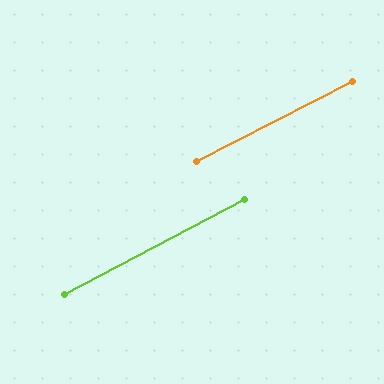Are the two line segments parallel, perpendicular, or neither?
Parallel — their directions differ by only 0.8°.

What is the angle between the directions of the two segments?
Approximately 1 degree.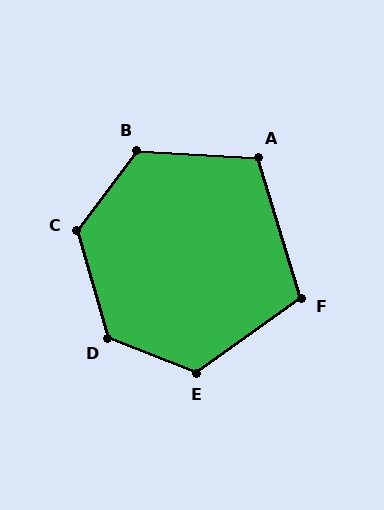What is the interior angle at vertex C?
Approximately 127 degrees (obtuse).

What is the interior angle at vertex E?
Approximately 123 degrees (obtuse).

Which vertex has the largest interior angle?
D, at approximately 128 degrees.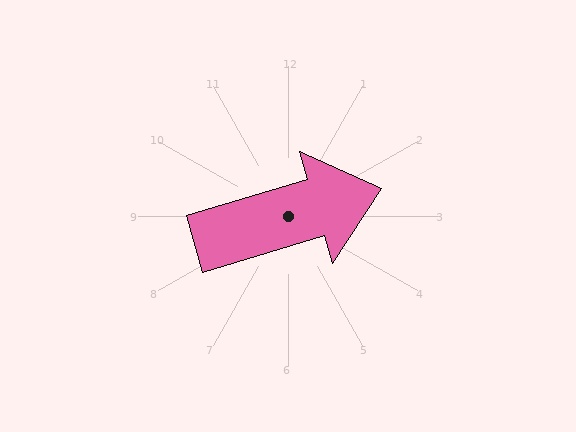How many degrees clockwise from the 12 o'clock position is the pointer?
Approximately 73 degrees.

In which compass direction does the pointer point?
East.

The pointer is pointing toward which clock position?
Roughly 2 o'clock.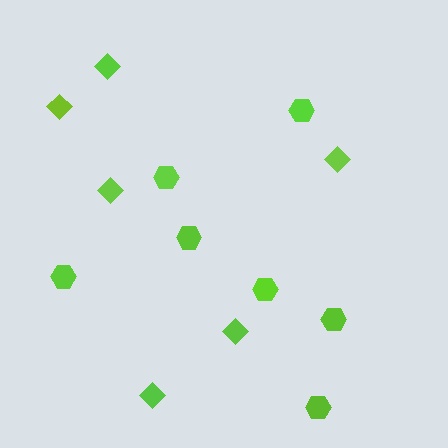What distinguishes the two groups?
There are 2 groups: one group of diamonds (6) and one group of hexagons (7).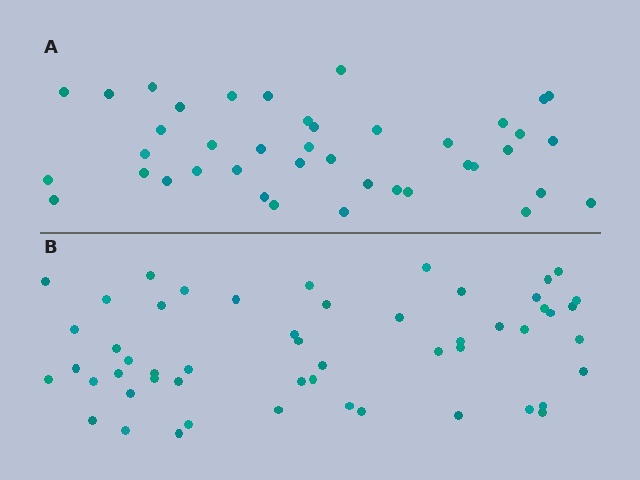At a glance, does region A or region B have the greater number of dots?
Region B (the bottom region) has more dots.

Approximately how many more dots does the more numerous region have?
Region B has roughly 12 or so more dots than region A.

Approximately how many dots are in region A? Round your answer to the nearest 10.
About 40 dots. (The exact count is 41, which rounds to 40.)